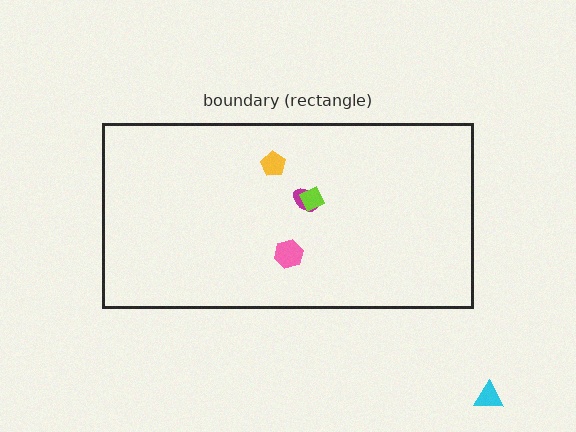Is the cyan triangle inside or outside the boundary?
Outside.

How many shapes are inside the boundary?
4 inside, 1 outside.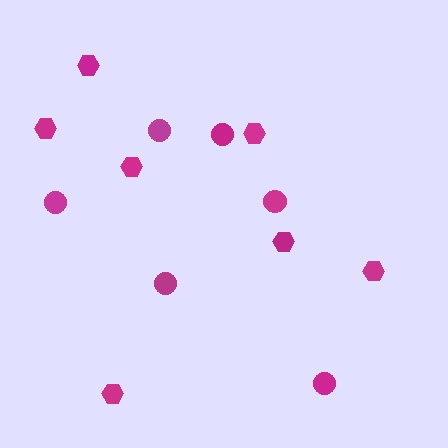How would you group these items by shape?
There are 2 groups: one group of circles (6) and one group of hexagons (7).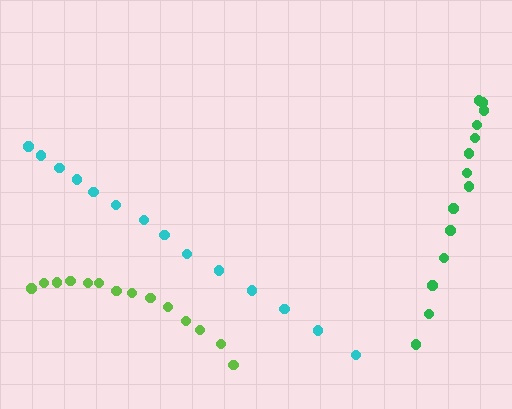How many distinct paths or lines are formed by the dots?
There are 3 distinct paths.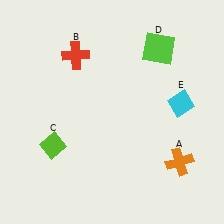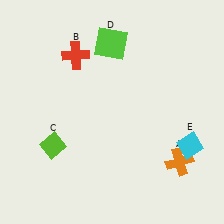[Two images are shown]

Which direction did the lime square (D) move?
The lime square (D) moved left.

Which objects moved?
The objects that moved are: the lime square (D), the cyan diamond (E).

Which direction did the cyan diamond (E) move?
The cyan diamond (E) moved down.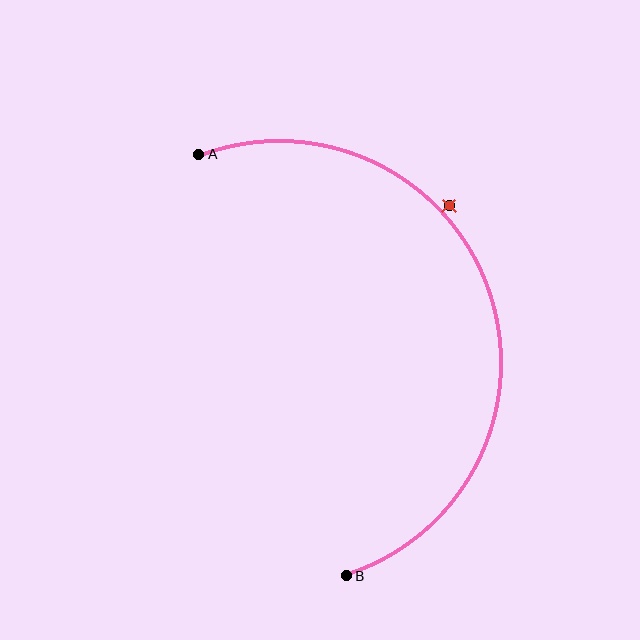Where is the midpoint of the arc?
The arc midpoint is the point on the curve farthest from the straight line joining A and B. It sits to the right of that line.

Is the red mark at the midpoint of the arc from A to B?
No — the red mark does not lie on the arc at all. It sits slightly outside the curve.